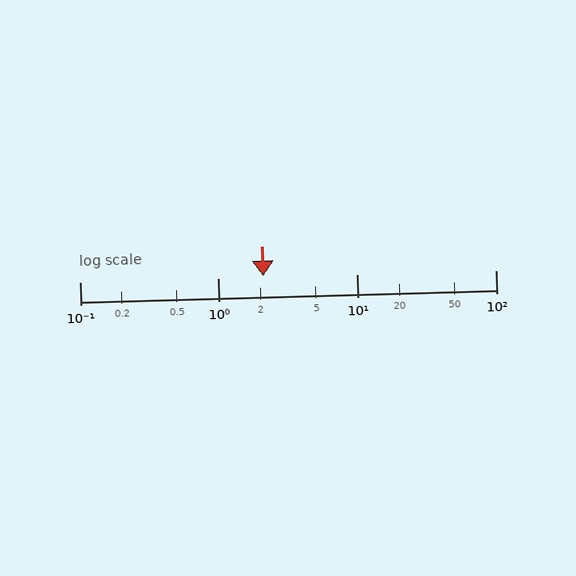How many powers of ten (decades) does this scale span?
The scale spans 3 decades, from 0.1 to 100.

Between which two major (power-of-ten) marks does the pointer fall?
The pointer is between 1 and 10.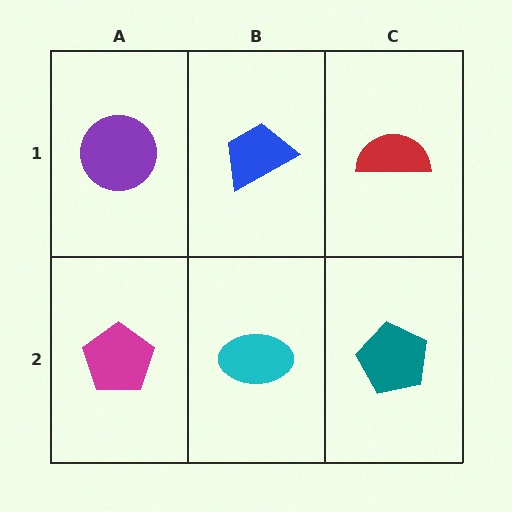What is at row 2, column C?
A teal pentagon.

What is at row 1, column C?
A red semicircle.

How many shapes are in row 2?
3 shapes.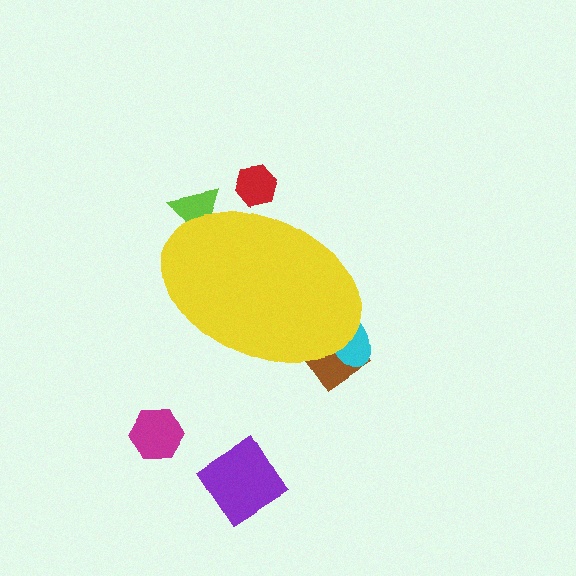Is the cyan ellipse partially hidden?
Yes, the cyan ellipse is partially hidden behind the yellow ellipse.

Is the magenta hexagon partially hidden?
No, the magenta hexagon is fully visible.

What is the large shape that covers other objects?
A yellow ellipse.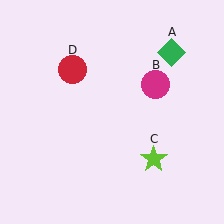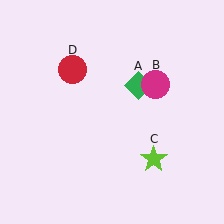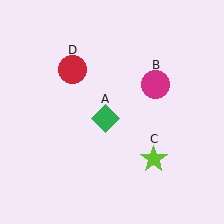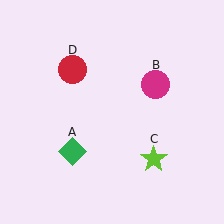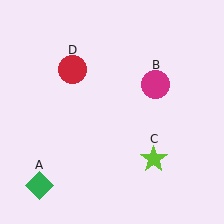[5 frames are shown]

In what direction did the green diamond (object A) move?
The green diamond (object A) moved down and to the left.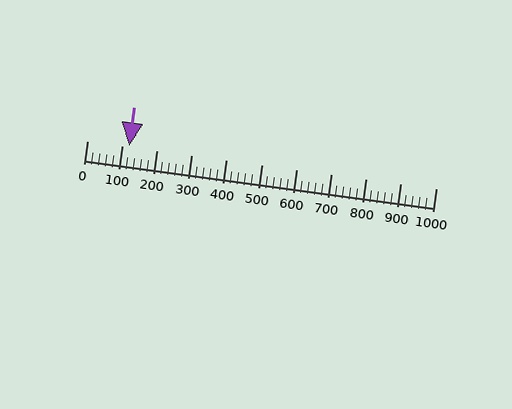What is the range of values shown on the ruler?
The ruler shows values from 0 to 1000.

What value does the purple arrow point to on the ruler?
The purple arrow points to approximately 120.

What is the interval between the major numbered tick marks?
The major tick marks are spaced 100 units apart.